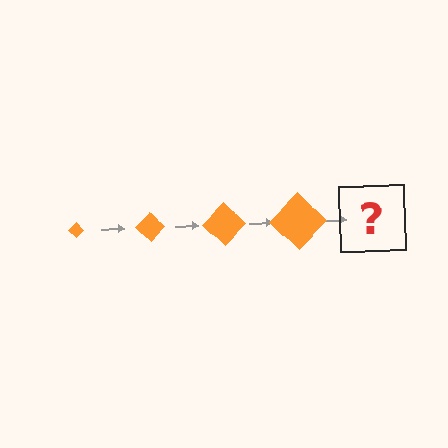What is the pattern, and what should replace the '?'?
The pattern is that the diamond gets progressively larger each step. The '?' should be an orange diamond, larger than the previous one.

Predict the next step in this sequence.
The next step is an orange diamond, larger than the previous one.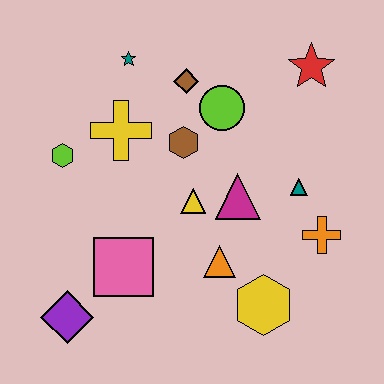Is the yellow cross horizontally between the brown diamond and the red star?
No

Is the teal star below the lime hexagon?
No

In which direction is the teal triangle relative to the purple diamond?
The teal triangle is to the right of the purple diamond.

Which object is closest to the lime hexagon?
The yellow cross is closest to the lime hexagon.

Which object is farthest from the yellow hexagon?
The teal star is farthest from the yellow hexagon.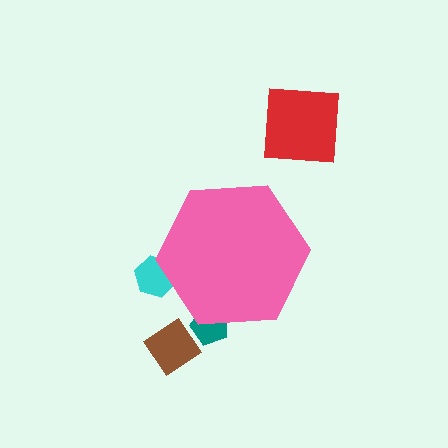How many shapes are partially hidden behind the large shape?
2 shapes are partially hidden.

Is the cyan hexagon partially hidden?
Yes, the cyan hexagon is partially hidden behind the pink hexagon.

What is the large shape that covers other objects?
A pink hexagon.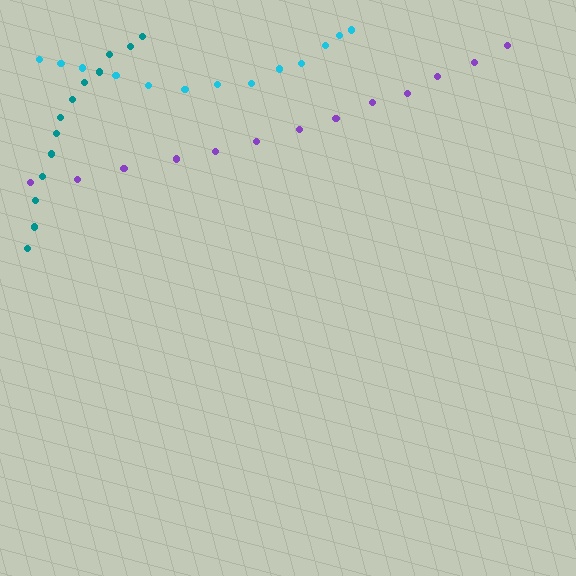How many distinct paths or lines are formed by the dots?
There are 3 distinct paths.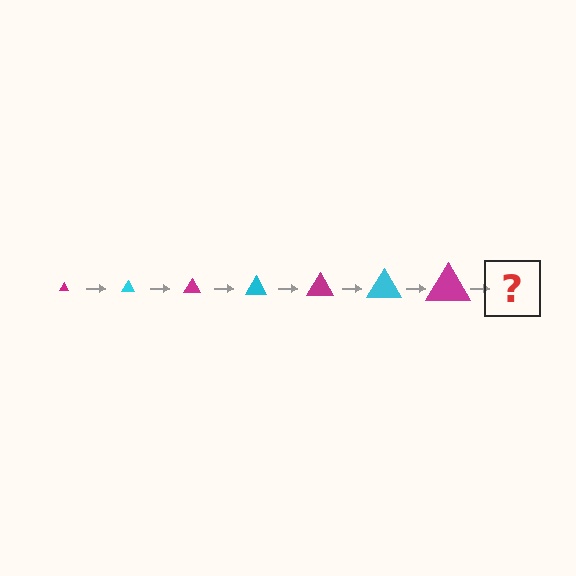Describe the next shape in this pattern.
It should be a cyan triangle, larger than the previous one.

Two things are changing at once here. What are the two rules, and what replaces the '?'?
The two rules are that the triangle grows larger each step and the color cycles through magenta and cyan. The '?' should be a cyan triangle, larger than the previous one.